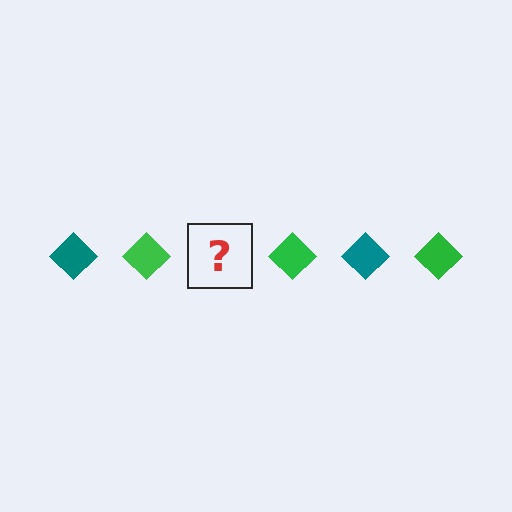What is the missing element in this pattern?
The missing element is a teal diamond.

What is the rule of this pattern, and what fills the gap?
The rule is that the pattern cycles through teal, green diamonds. The gap should be filled with a teal diamond.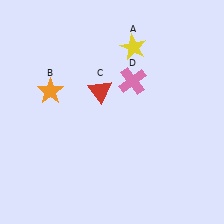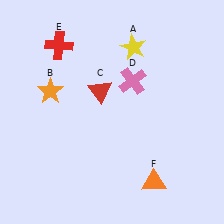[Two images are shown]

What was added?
A red cross (E), an orange triangle (F) were added in Image 2.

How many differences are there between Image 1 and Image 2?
There are 2 differences between the two images.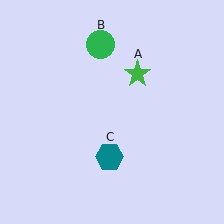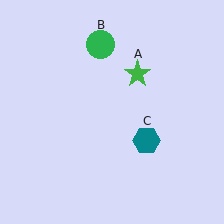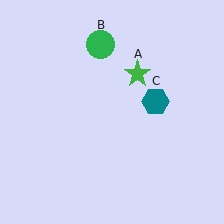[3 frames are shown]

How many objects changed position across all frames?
1 object changed position: teal hexagon (object C).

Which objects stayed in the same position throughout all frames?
Green star (object A) and green circle (object B) remained stationary.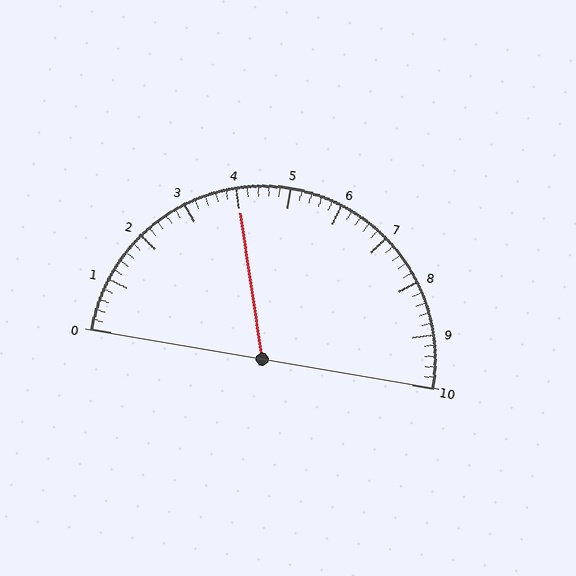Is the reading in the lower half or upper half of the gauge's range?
The reading is in the lower half of the range (0 to 10).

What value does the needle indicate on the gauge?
The needle indicates approximately 4.0.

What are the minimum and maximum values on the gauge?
The gauge ranges from 0 to 10.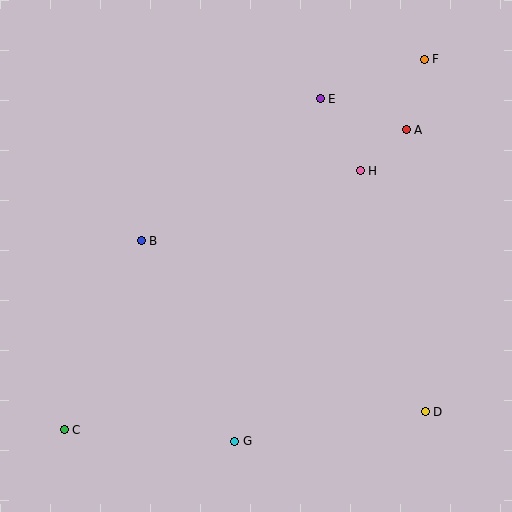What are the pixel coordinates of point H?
Point H is at (360, 171).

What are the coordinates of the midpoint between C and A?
The midpoint between C and A is at (235, 280).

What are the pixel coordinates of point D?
Point D is at (425, 412).